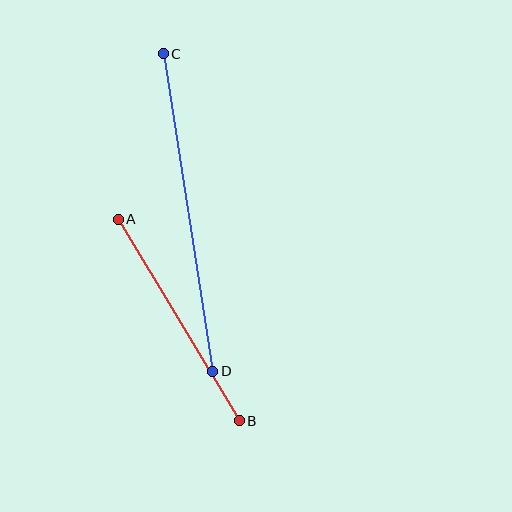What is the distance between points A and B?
The distance is approximately 235 pixels.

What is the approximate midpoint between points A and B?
The midpoint is at approximately (179, 320) pixels.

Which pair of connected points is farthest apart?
Points C and D are farthest apart.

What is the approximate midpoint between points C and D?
The midpoint is at approximately (188, 213) pixels.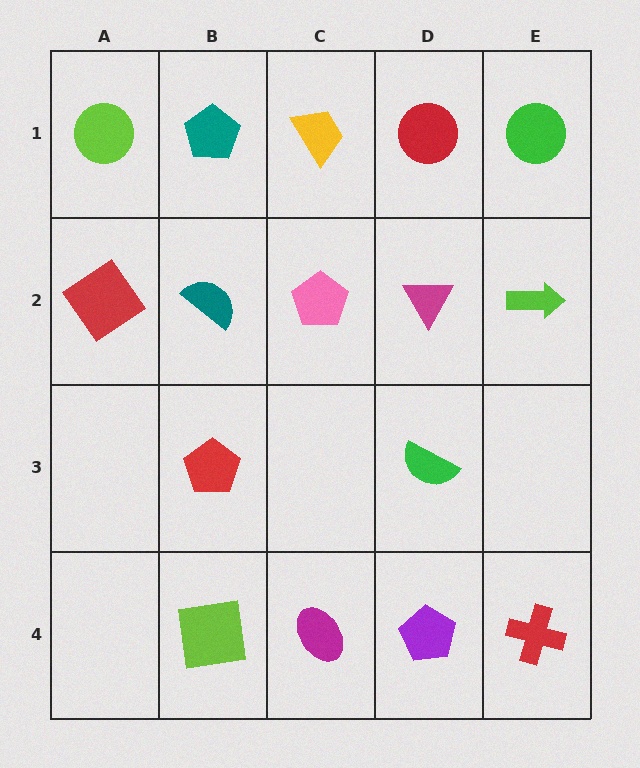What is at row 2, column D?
A magenta triangle.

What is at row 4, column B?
A lime square.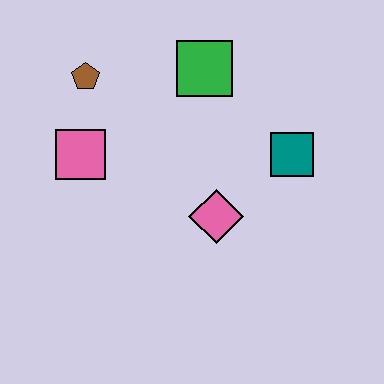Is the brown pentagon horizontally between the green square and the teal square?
No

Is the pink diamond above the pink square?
No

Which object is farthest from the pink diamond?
The brown pentagon is farthest from the pink diamond.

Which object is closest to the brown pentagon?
The pink square is closest to the brown pentagon.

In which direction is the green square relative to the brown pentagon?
The green square is to the right of the brown pentagon.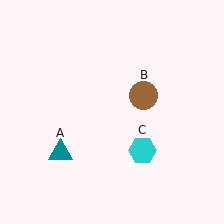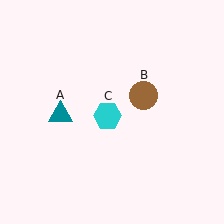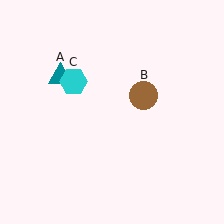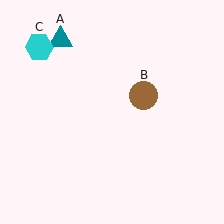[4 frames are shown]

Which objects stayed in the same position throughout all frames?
Brown circle (object B) remained stationary.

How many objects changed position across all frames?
2 objects changed position: teal triangle (object A), cyan hexagon (object C).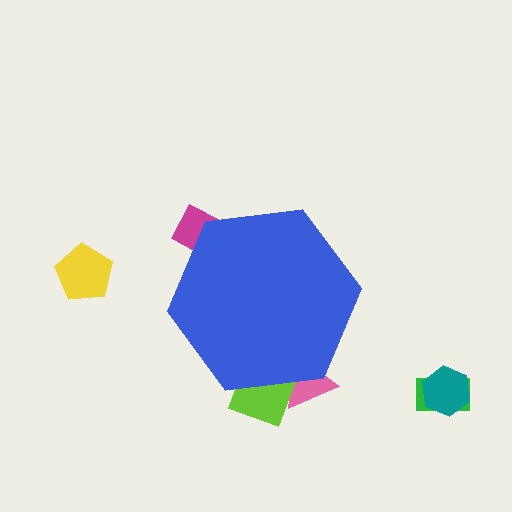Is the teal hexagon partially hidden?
No, the teal hexagon is fully visible.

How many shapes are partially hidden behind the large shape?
3 shapes are partially hidden.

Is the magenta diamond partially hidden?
Yes, the magenta diamond is partially hidden behind the blue hexagon.